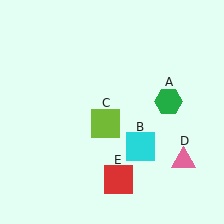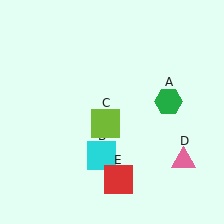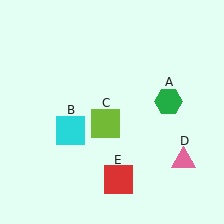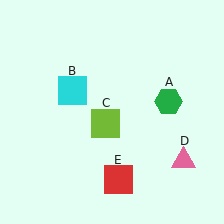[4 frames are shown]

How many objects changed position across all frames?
1 object changed position: cyan square (object B).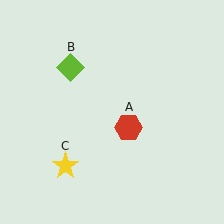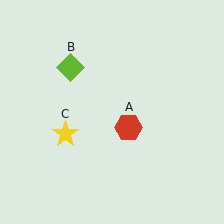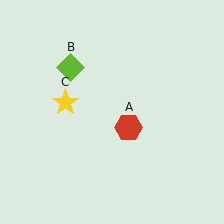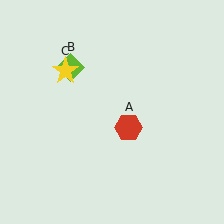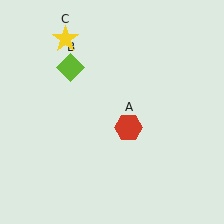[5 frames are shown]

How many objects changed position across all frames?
1 object changed position: yellow star (object C).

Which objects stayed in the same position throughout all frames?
Red hexagon (object A) and lime diamond (object B) remained stationary.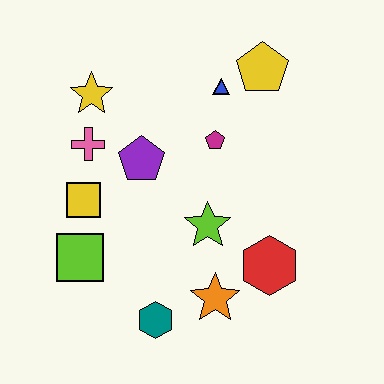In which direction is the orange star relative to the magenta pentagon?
The orange star is below the magenta pentagon.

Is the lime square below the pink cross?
Yes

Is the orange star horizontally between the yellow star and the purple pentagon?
No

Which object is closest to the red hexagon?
The orange star is closest to the red hexagon.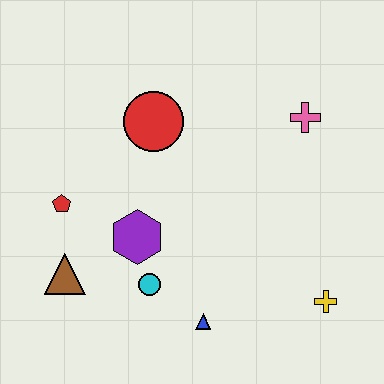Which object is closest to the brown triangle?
The red pentagon is closest to the brown triangle.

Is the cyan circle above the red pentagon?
No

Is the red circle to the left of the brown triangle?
No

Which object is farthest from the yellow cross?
The red pentagon is farthest from the yellow cross.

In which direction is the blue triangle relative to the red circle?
The blue triangle is below the red circle.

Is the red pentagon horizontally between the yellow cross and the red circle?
No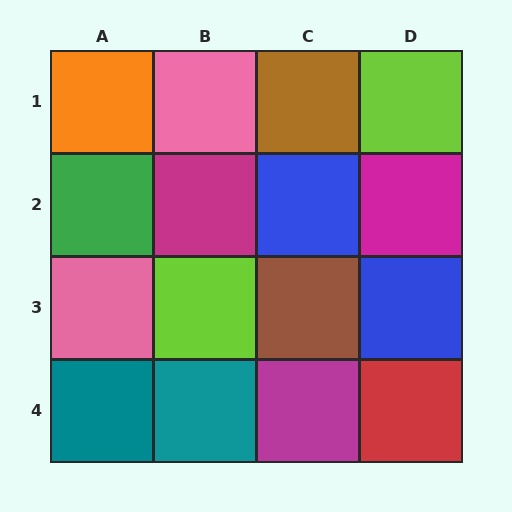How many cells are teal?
2 cells are teal.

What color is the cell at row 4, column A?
Teal.